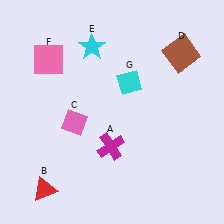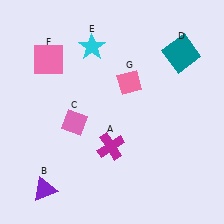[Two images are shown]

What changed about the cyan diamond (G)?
In Image 1, G is cyan. In Image 2, it changed to pink.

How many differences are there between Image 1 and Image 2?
There are 3 differences between the two images.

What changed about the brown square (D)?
In Image 1, D is brown. In Image 2, it changed to teal.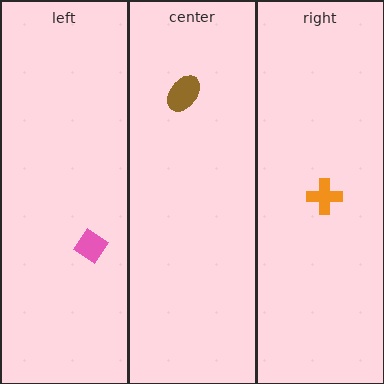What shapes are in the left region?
The pink diamond.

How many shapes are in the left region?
1.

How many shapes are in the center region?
1.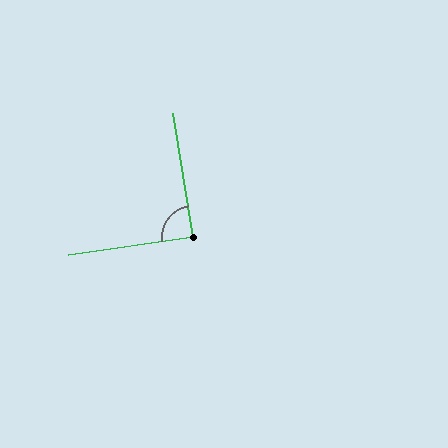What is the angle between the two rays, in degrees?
Approximately 89 degrees.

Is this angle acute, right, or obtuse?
It is approximately a right angle.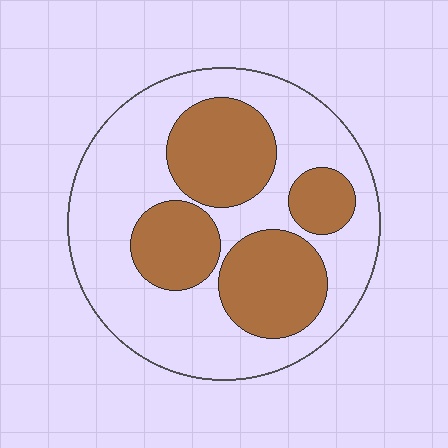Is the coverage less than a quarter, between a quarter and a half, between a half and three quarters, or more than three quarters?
Between a quarter and a half.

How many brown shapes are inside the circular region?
4.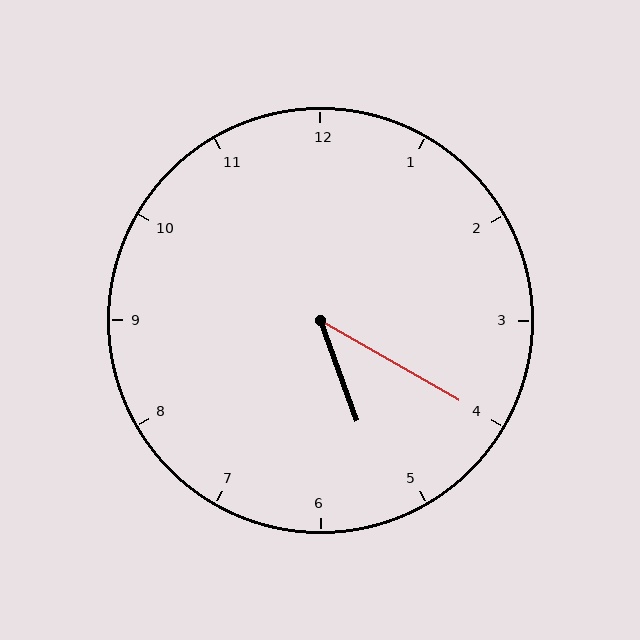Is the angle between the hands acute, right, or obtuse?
It is acute.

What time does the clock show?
5:20.